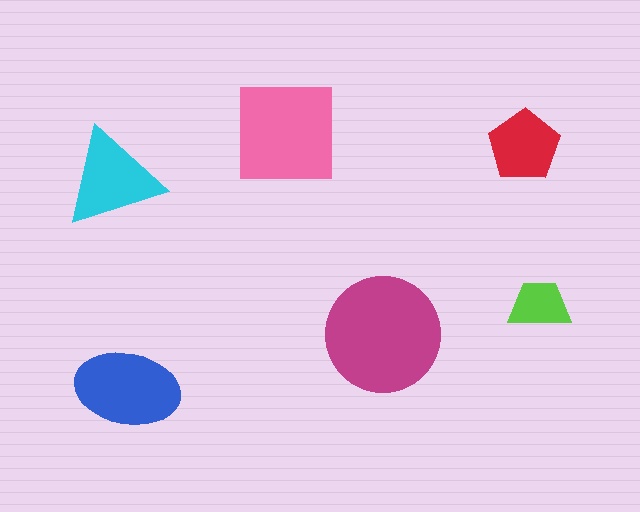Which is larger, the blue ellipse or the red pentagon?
The blue ellipse.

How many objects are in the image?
There are 6 objects in the image.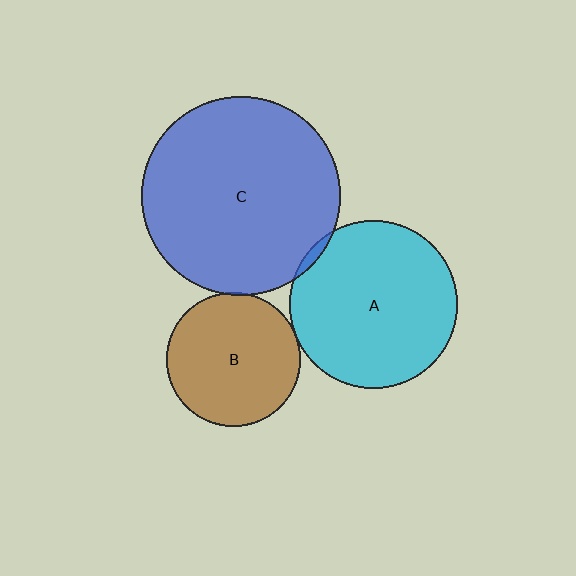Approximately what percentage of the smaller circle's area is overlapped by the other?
Approximately 5%.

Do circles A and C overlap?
Yes.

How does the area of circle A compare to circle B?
Approximately 1.6 times.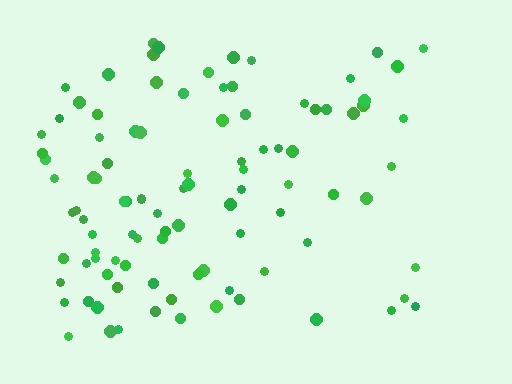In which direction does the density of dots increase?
From right to left, with the left side densest.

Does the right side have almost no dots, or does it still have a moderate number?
Still a moderate number, just noticeably fewer than the left.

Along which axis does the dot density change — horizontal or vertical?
Horizontal.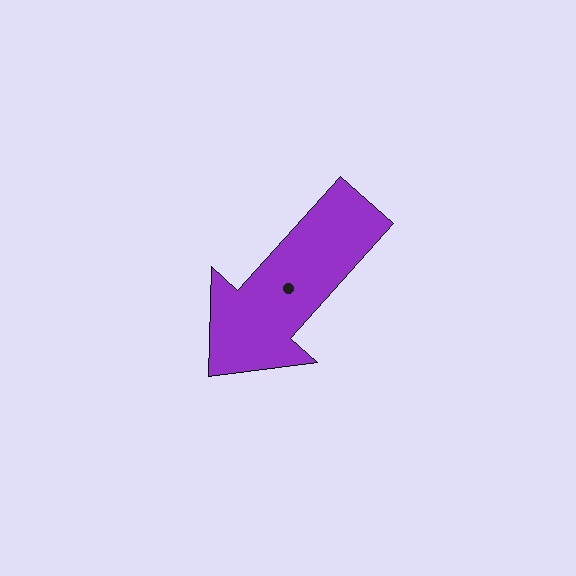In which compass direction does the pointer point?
Southwest.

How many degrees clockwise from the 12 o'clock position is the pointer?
Approximately 222 degrees.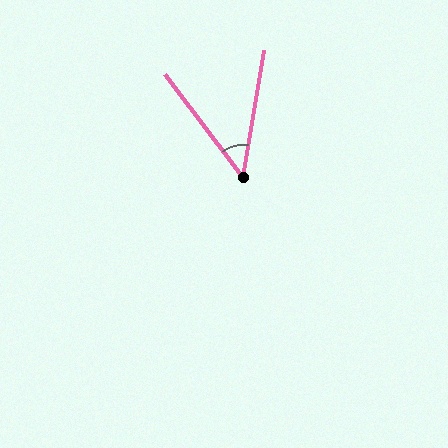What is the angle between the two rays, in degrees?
Approximately 46 degrees.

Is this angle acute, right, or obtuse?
It is acute.